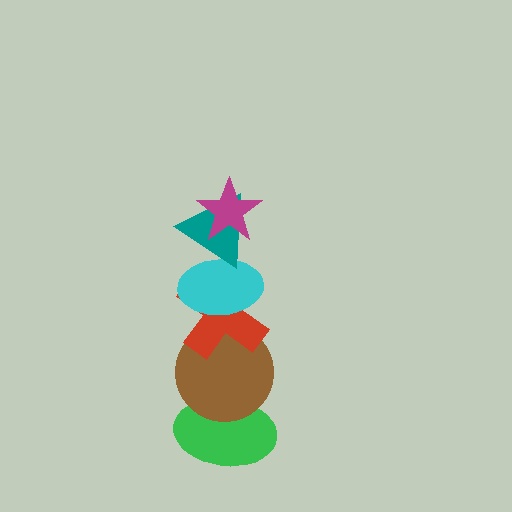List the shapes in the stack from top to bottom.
From top to bottom: the magenta star, the teal triangle, the cyan ellipse, the red cross, the brown circle, the green ellipse.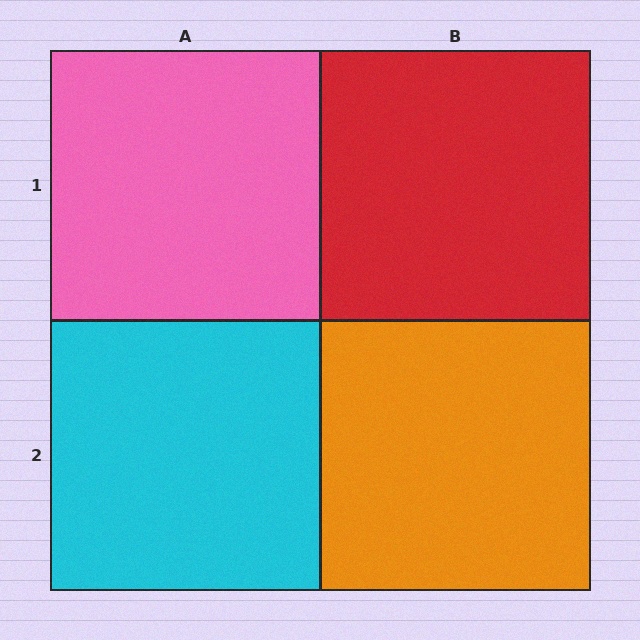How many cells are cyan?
1 cell is cyan.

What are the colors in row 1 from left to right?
Pink, red.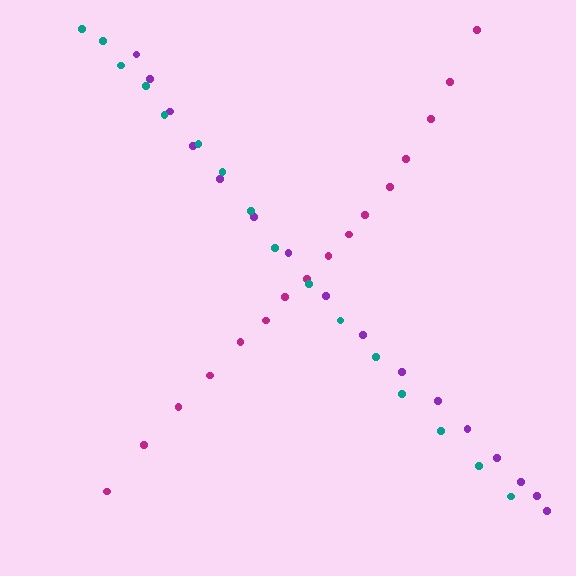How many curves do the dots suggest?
There are 3 distinct paths.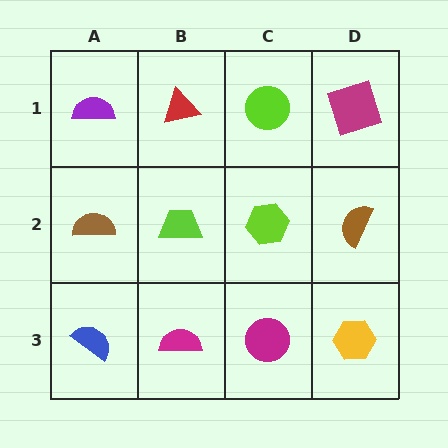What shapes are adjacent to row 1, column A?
A brown semicircle (row 2, column A), a red triangle (row 1, column B).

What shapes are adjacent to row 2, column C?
A lime circle (row 1, column C), a magenta circle (row 3, column C), a lime trapezoid (row 2, column B), a brown semicircle (row 2, column D).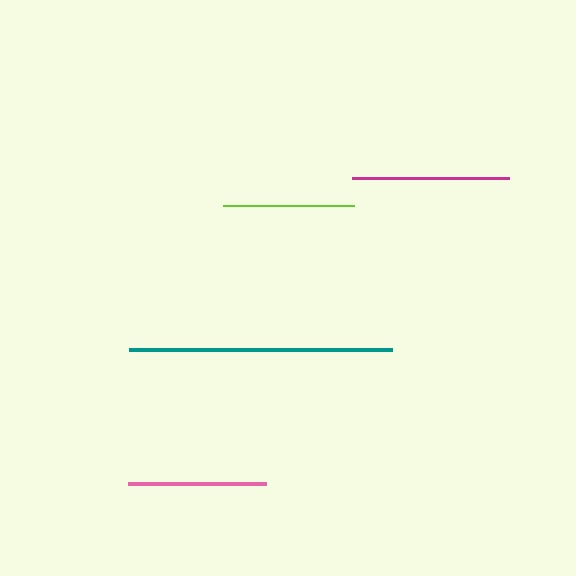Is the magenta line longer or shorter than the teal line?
The teal line is longer than the magenta line.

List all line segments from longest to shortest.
From longest to shortest: teal, magenta, pink, lime.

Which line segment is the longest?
The teal line is the longest at approximately 264 pixels.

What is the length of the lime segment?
The lime segment is approximately 131 pixels long.